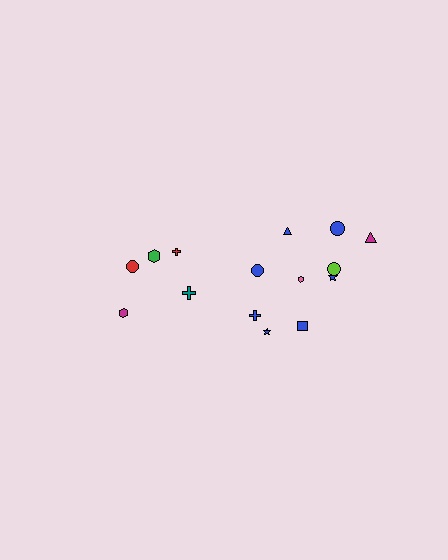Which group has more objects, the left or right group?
The right group.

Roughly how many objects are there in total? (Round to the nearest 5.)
Roughly 15 objects in total.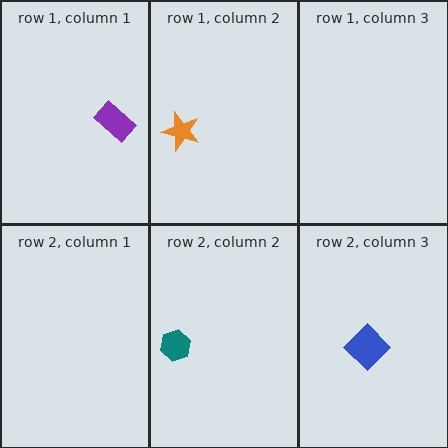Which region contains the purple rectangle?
The row 1, column 1 region.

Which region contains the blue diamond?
The row 2, column 3 region.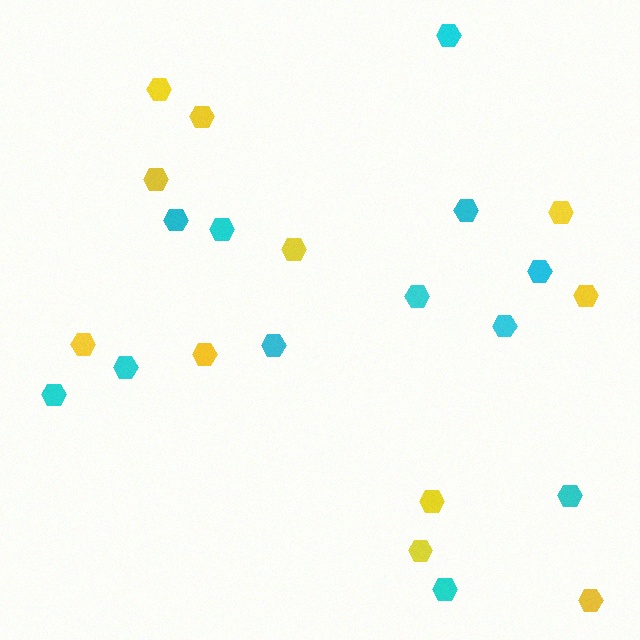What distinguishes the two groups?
There are 2 groups: one group of yellow hexagons (11) and one group of cyan hexagons (12).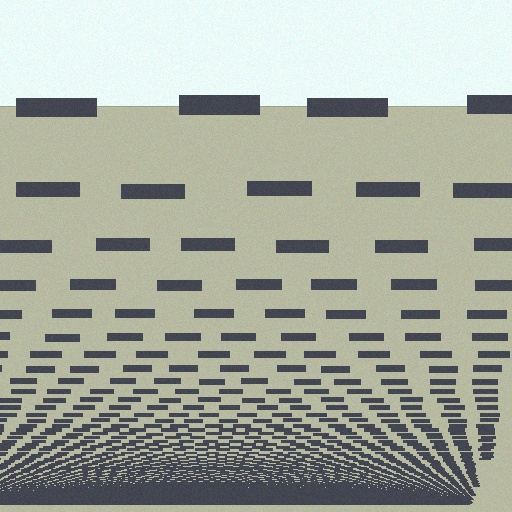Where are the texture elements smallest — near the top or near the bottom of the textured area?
Near the bottom.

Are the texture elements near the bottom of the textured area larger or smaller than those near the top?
Smaller. The gradient is inverted — elements near the bottom are smaller and denser.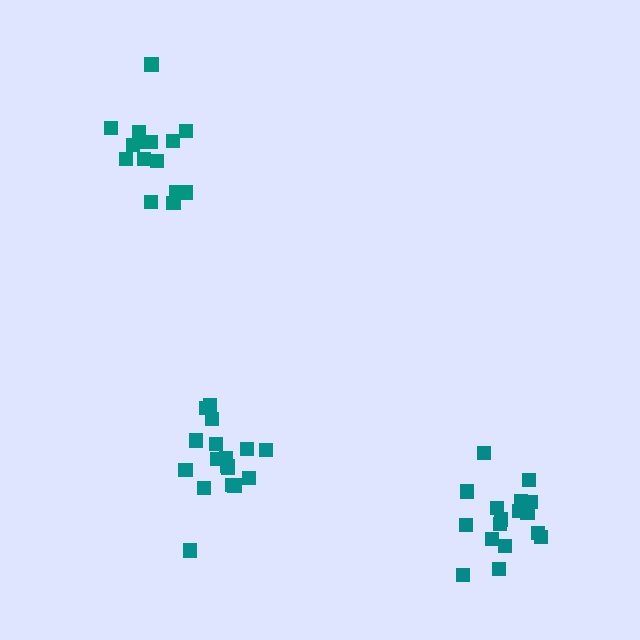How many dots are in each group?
Group 1: 17 dots, Group 2: 17 dots, Group 3: 15 dots (49 total).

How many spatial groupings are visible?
There are 3 spatial groupings.